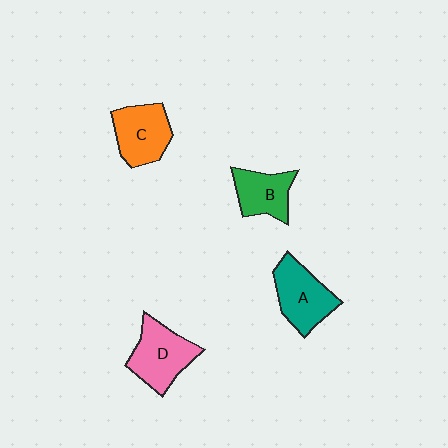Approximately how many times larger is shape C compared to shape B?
Approximately 1.2 times.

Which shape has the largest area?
Shape D (pink).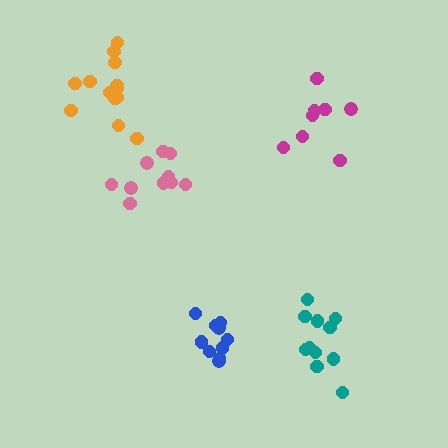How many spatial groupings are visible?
There are 5 spatial groupings.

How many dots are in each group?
Group 1: 10 dots, Group 2: 8 dots, Group 3: 11 dots, Group 4: 10 dots, Group 5: 13 dots (52 total).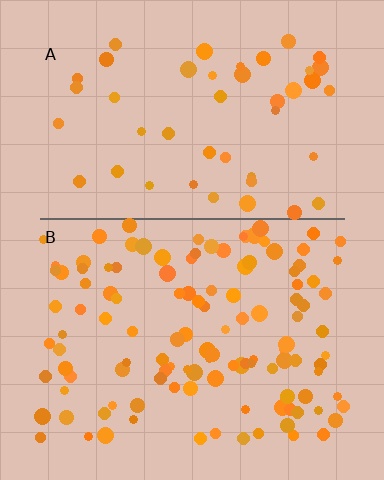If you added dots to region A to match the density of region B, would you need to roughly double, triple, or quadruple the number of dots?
Approximately triple.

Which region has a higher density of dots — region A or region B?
B (the bottom).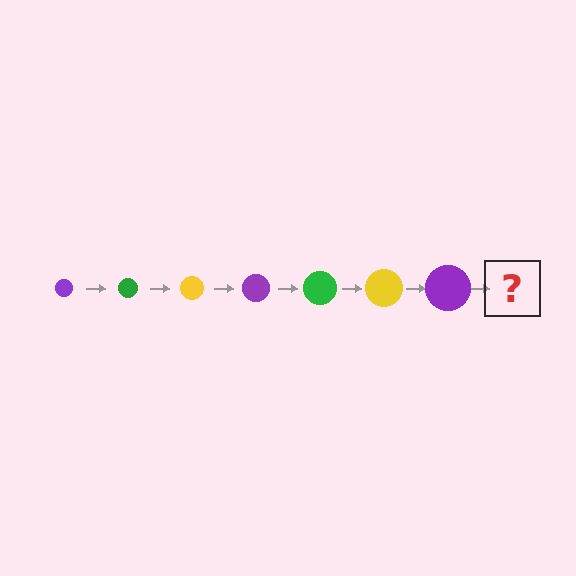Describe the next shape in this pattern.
It should be a green circle, larger than the previous one.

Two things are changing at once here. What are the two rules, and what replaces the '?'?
The two rules are that the circle grows larger each step and the color cycles through purple, green, and yellow. The '?' should be a green circle, larger than the previous one.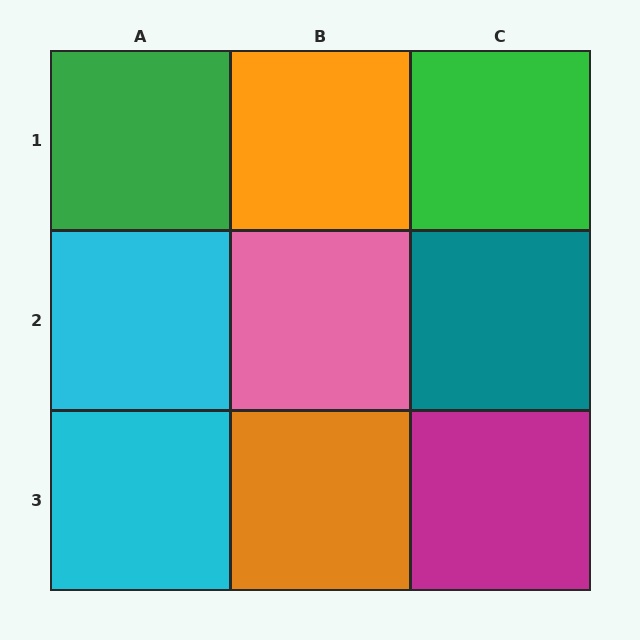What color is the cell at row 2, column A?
Cyan.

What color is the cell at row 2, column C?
Teal.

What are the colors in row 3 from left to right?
Cyan, orange, magenta.